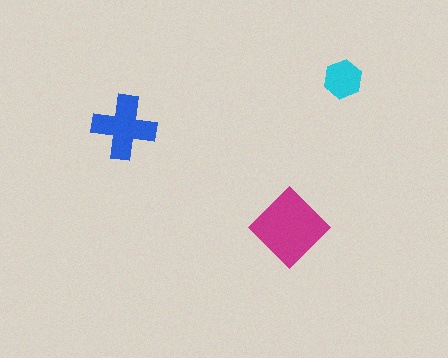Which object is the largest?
The magenta diamond.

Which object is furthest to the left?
The blue cross is leftmost.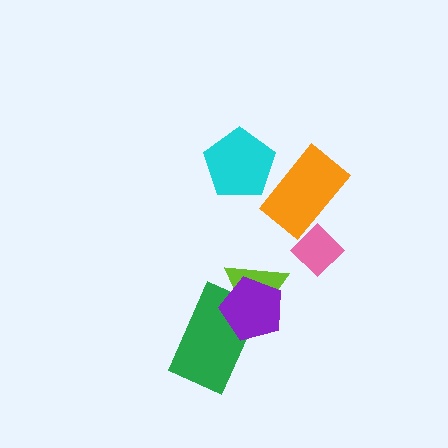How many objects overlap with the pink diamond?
1 object overlaps with the pink diamond.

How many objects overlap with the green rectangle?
2 objects overlap with the green rectangle.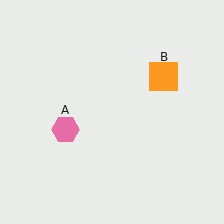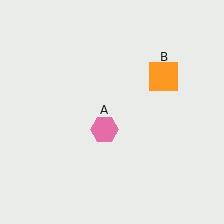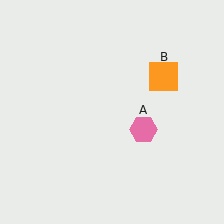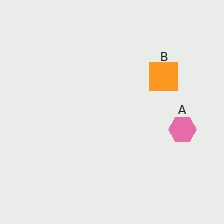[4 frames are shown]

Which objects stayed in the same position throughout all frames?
Orange square (object B) remained stationary.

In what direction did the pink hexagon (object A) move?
The pink hexagon (object A) moved right.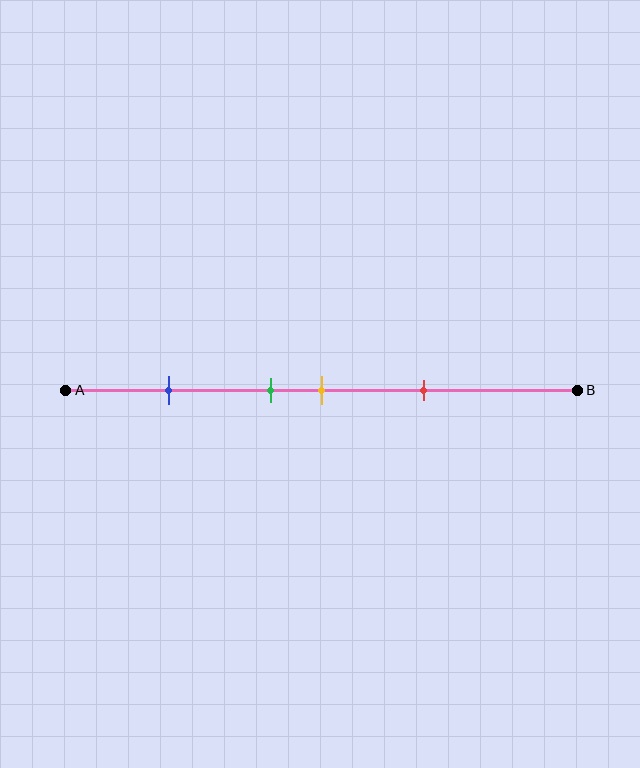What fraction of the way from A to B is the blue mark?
The blue mark is approximately 20% (0.2) of the way from A to B.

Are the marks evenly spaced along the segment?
No, the marks are not evenly spaced.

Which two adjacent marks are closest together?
The green and yellow marks are the closest adjacent pair.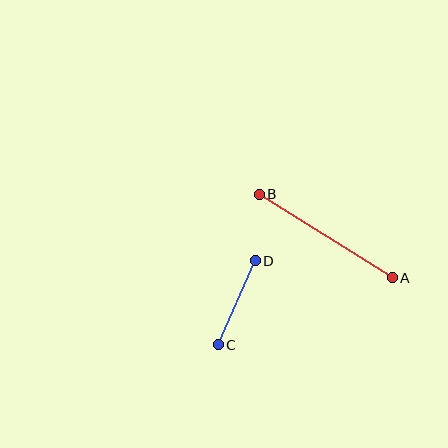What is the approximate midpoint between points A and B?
The midpoint is at approximately (326, 236) pixels.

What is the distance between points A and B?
The distance is approximately 157 pixels.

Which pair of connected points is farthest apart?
Points A and B are farthest apart.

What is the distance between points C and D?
The distance is approximately 92 pixels.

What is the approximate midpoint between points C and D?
The midpoint is at approximately (237, 303) pixels.